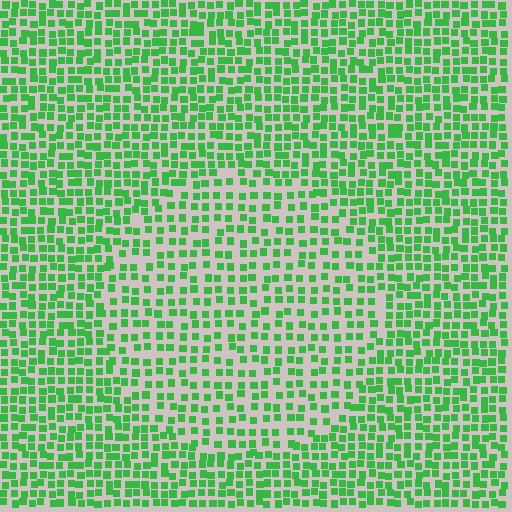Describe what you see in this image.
The image contains small green elements arranged at two different densities. A circle-shaped region is visible where the elements are less densely packed than the surrounding area.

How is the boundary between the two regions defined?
The boundary is defined by a change in element density (approximately 1.6x ratio). All elements are the same color, size, and shape.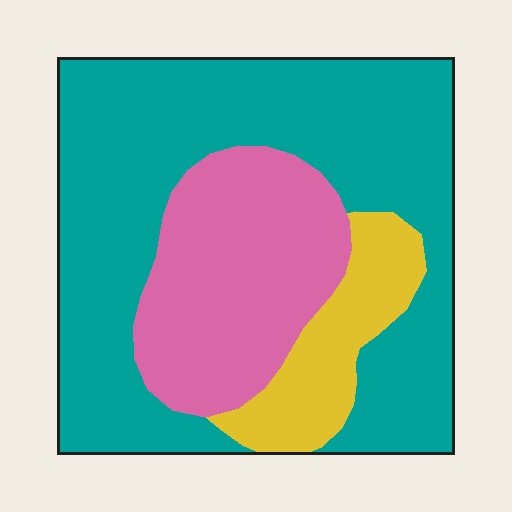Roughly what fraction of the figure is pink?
Pink takes up between a sixth and a third of the figure.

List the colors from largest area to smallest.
From largest to smallest: teal, pink, yellow.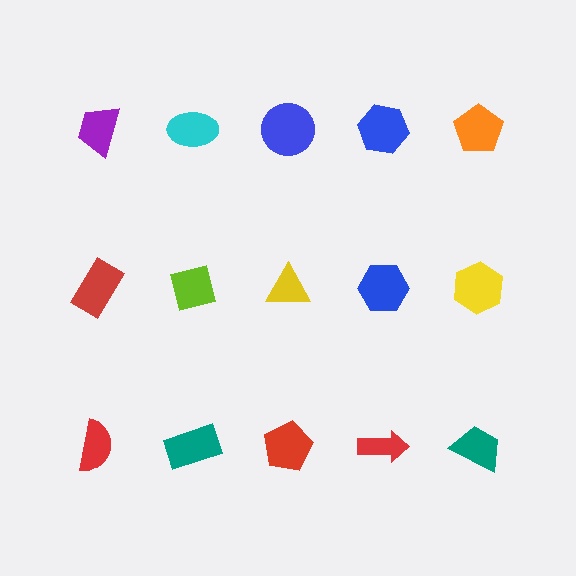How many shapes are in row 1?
5 shapes.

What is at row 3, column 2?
A teal rectangle.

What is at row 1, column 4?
A blue hexagon.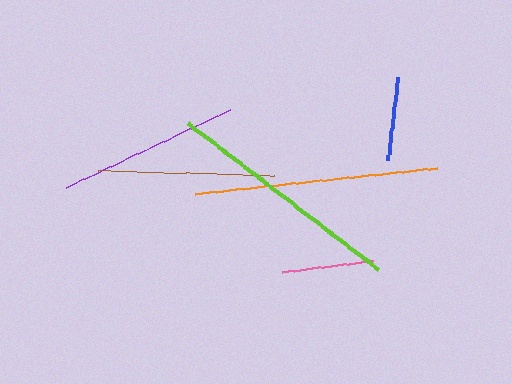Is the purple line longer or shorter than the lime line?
The lime line is longer than the purple line.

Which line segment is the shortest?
The blue line is the shortest at approximately 83 pixels.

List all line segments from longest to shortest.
From longest to shortest: orange, lime, purple, brown, pink, blue.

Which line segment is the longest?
The orange line is the longest at approximately 244 pixels.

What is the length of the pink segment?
The pink segment is approximately 92 pixels long.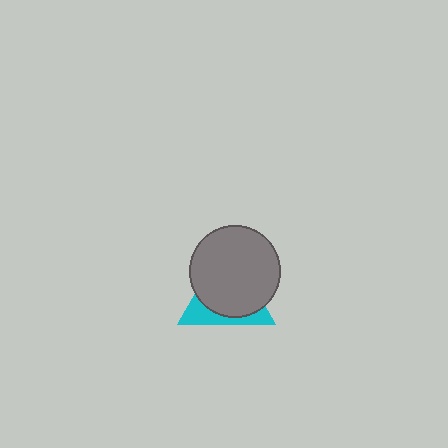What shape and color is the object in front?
The object in front is a gray circle.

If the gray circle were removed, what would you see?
You would see the complete cyan triangle.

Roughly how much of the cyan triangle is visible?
A small part of it is visible (roughly 31%).